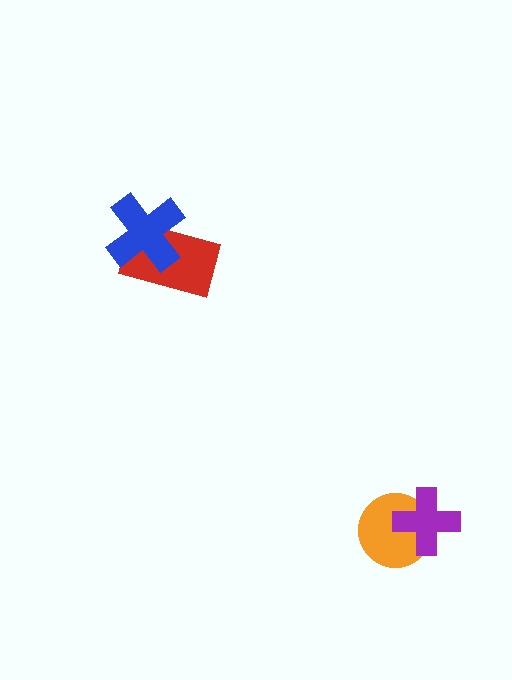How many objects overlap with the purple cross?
1 object overlaps with the purple cross.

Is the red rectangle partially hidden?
Yes, it is partially covered by another shape.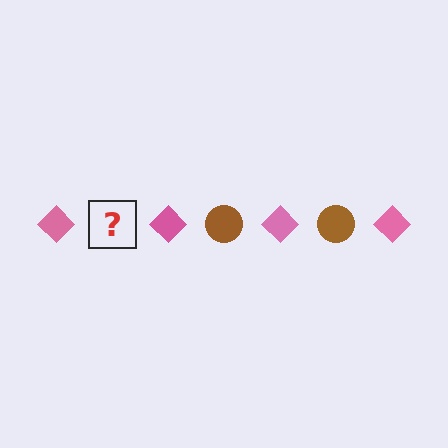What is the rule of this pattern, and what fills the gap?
The rule is that the pattern alternates between pink diamond and brown circle. The gap should be filled with a brown circle.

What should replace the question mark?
The question mark should be replaced with a brown circle.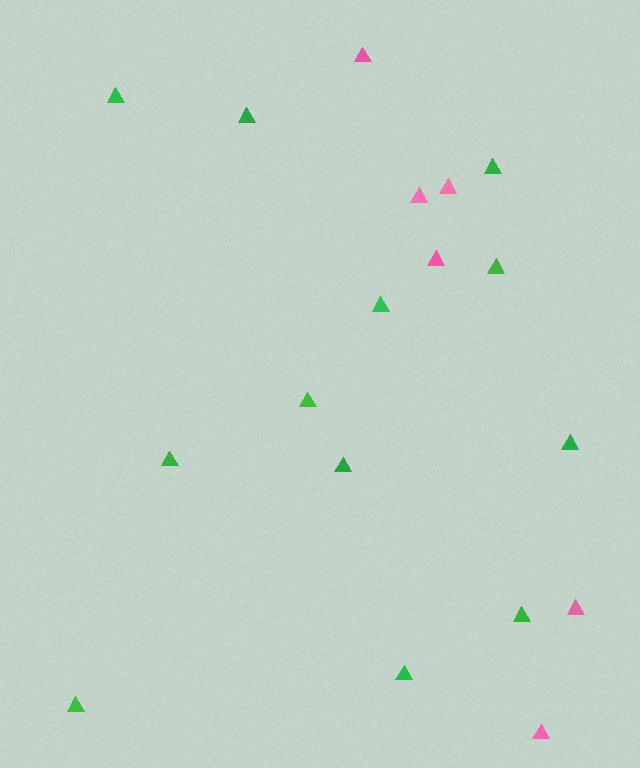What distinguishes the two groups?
There are 2 groups: one group of pink triangles (6) and one group of green triangles (12).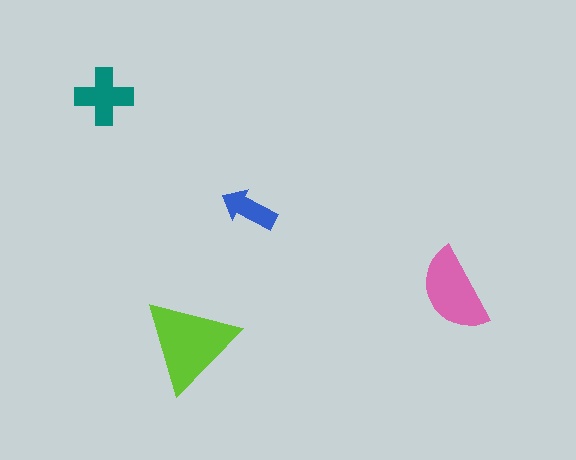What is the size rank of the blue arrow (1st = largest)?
4th.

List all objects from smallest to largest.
The blue arrow, the teal cross, the pink semicircle, the lime triangle.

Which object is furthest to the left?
The teal cross is leftmost.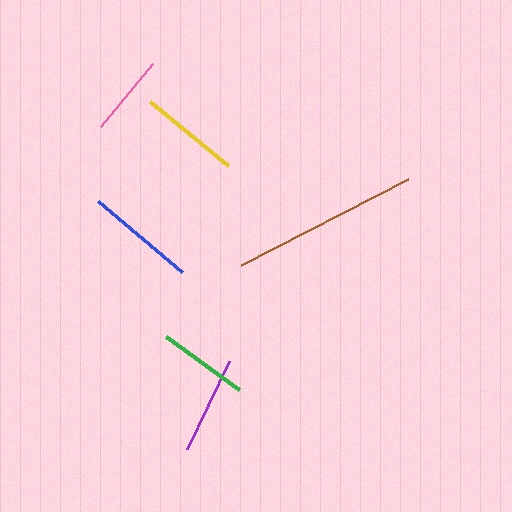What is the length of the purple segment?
The purple segment is approximately 98 pixels long.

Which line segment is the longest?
The brown line is the longest at approximately 187 pixels.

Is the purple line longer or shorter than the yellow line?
The yellow line is longer than the purple line.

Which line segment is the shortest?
The pink line is the shortest at approximately 82 pixels.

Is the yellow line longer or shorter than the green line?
The yellow line is longer than the green line.